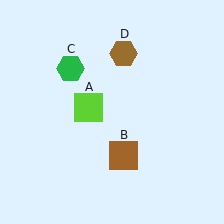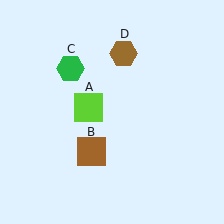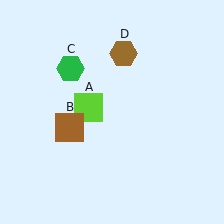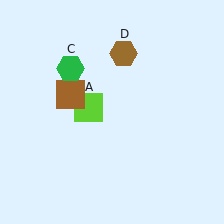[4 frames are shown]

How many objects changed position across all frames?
1 object changed position: brown square (object B).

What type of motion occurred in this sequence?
The brown square (object B) rotated clockwise around the center of the scene.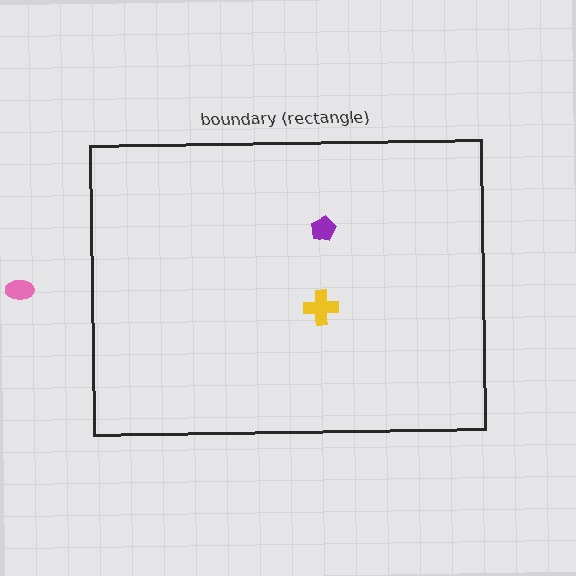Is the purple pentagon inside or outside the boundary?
Inside.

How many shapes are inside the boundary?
2 inside, 1 outside.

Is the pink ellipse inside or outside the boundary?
Outside.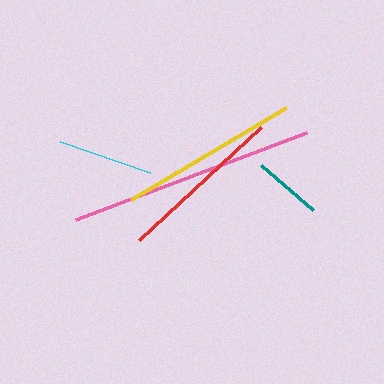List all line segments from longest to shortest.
From longest to shortest: pink, yellow, red, cyan, teal.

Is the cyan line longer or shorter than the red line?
The red line is longer than the cyan line.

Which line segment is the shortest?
The teal line is the shortest at approximately 69 pixels.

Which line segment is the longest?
The pink line is the longest at approximately 247 pixels.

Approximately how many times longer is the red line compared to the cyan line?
The red line is approximately 1.8 times the length of the cyan line.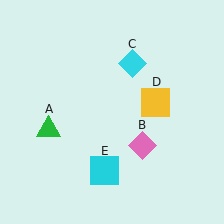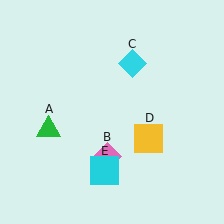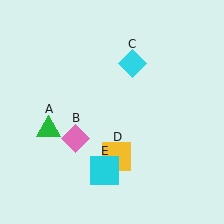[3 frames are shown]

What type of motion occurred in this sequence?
The pink diamond (object B), yellow square (object D) rotated clockwise around the center of the scene.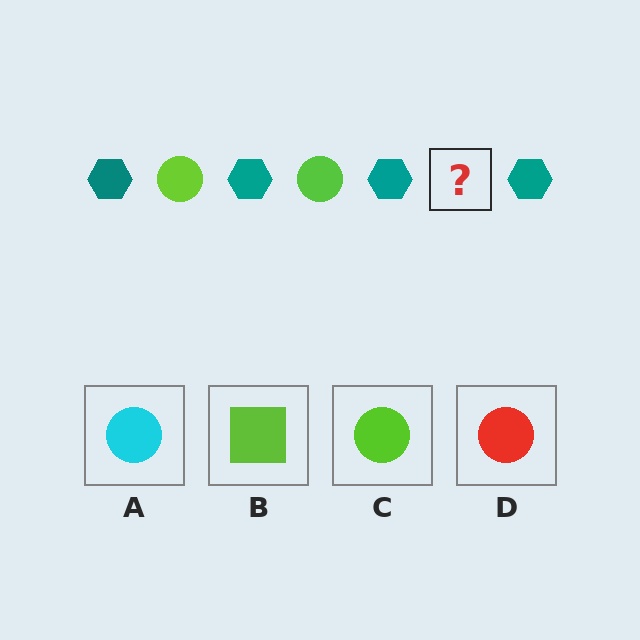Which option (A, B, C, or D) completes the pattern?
C.